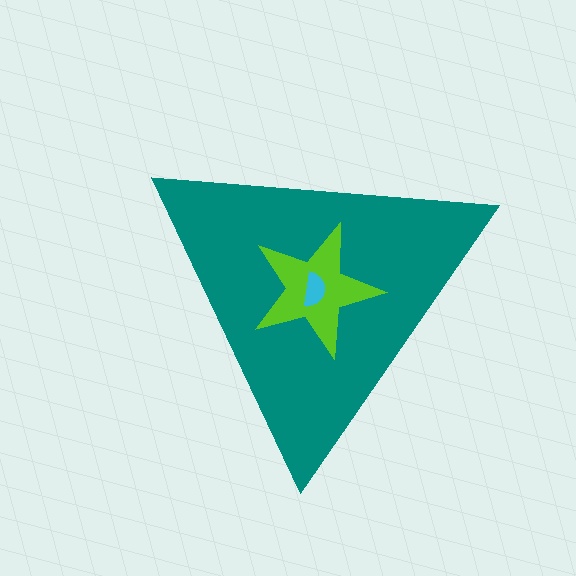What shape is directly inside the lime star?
The cyan semicircle.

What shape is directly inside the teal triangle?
The lime star.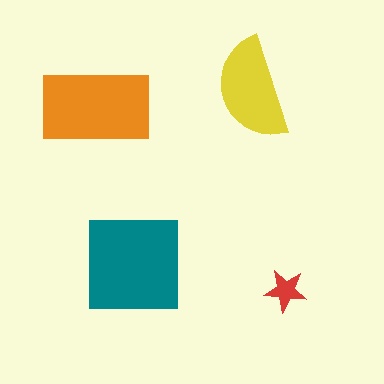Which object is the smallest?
The red star.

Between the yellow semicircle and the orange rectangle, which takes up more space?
The orange rectangle.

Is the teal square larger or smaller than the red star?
Larger.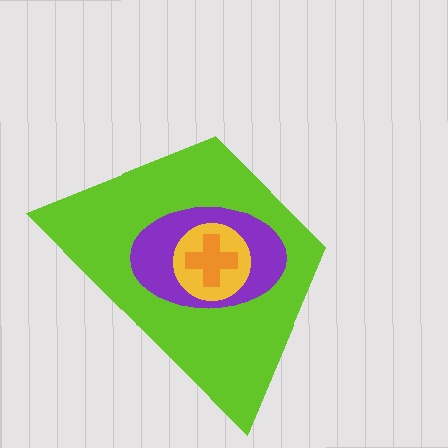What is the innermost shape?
The orange cross.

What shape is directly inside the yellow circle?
The orange cross.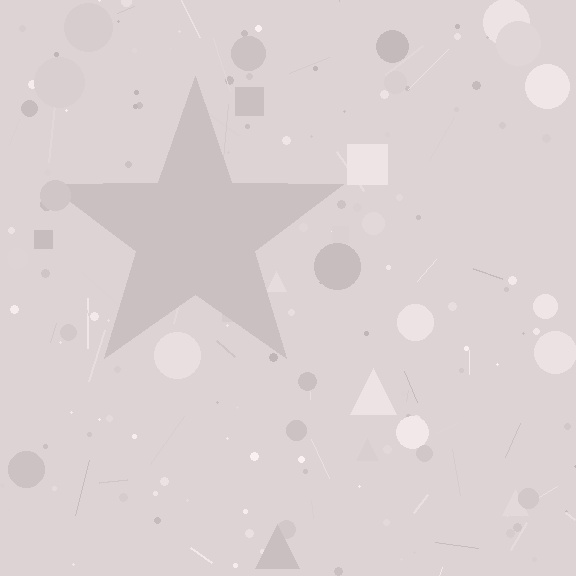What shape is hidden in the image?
A star is hidden in the image.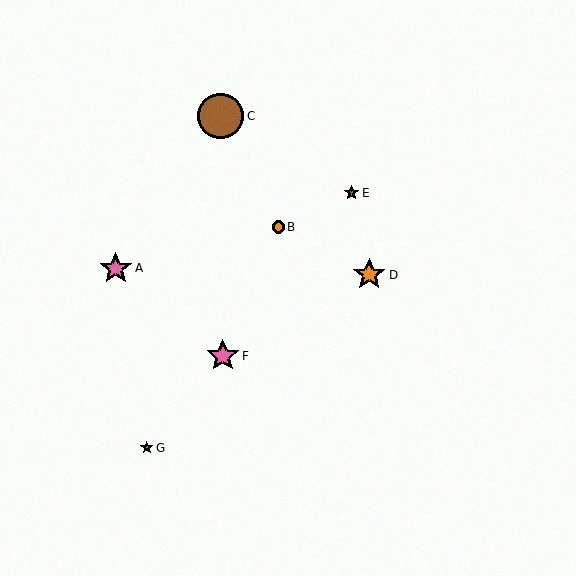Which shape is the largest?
The brown circle (labeled C) is the largest.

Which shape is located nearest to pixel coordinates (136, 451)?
The pink star (labeled G) at (147, 448) is nearest to that location.